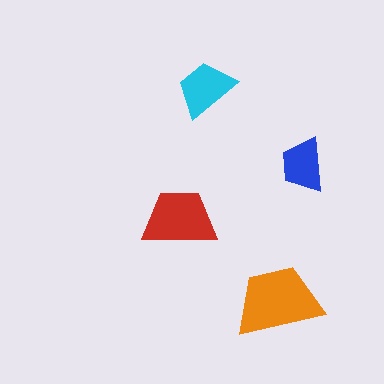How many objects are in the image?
There are 4 objects in the image.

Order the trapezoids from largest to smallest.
the orange one, the red one, the cyan one, the blue one.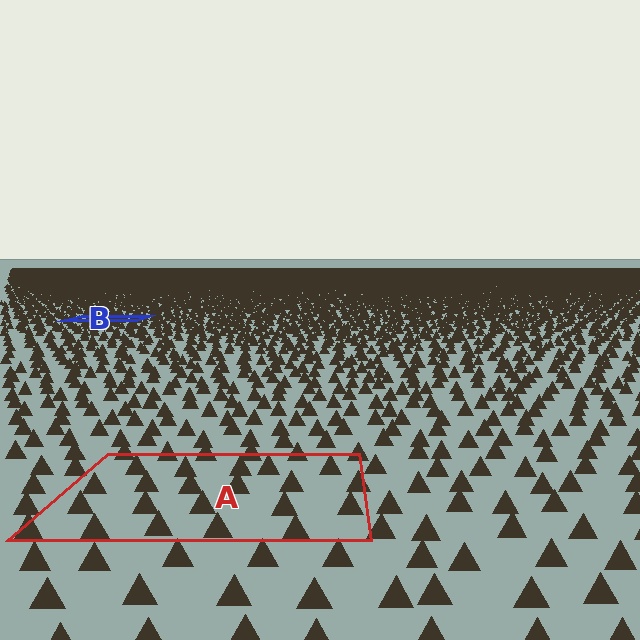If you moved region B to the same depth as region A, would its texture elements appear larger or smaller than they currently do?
They would appear larger. At a closer depth, the same texture elements are projected at a bigger on-screen size.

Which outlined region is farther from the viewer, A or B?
Region B is farther from the viewer — the texture elements inside it appear smaller and more densely packed.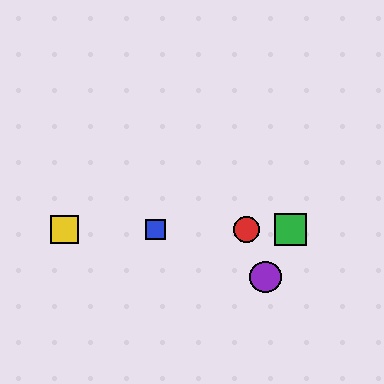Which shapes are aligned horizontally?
The red circle, the blue square, the green square, the yellow square are aligned horizontally.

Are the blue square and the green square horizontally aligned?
Yes, both are at y≈229.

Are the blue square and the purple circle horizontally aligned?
No, the blue square is at y≈229 and the purple circle is at y≈277.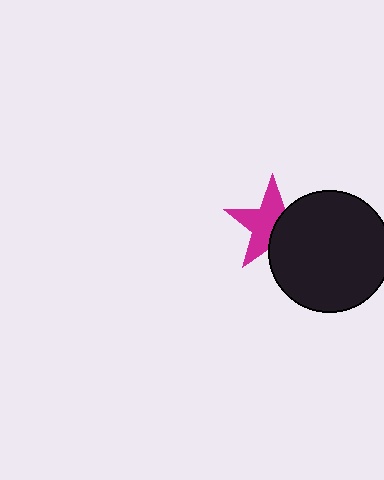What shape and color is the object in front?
The object in front is a black circle.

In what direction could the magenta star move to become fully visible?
The magenta star could move left. That would shift it out from behind the black circle entirely.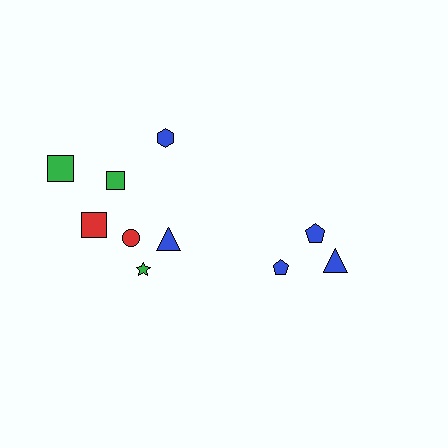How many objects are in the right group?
There are 3 objects.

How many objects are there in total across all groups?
There are 10 objects.